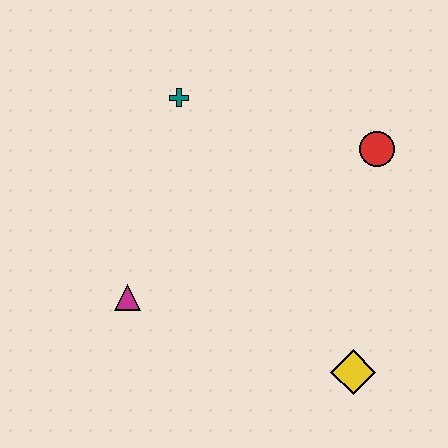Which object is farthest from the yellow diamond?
The teal cross is farthest from the yellow diamond.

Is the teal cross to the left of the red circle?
Yes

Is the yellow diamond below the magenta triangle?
Yes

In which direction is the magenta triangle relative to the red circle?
The magenta triangle is to the left of the red circle.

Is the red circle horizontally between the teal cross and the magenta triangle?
No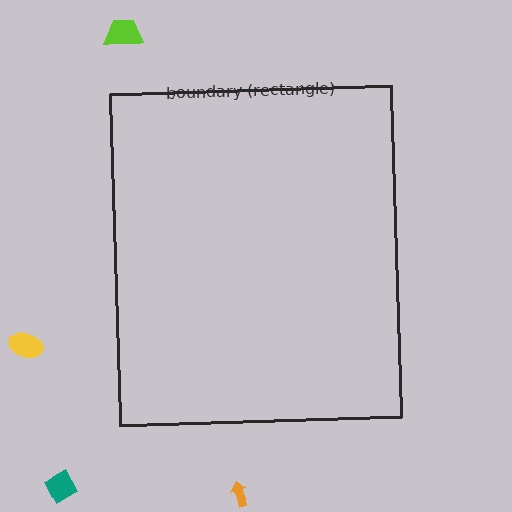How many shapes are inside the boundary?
0 inside, 4 outside.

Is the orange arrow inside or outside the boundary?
Outside.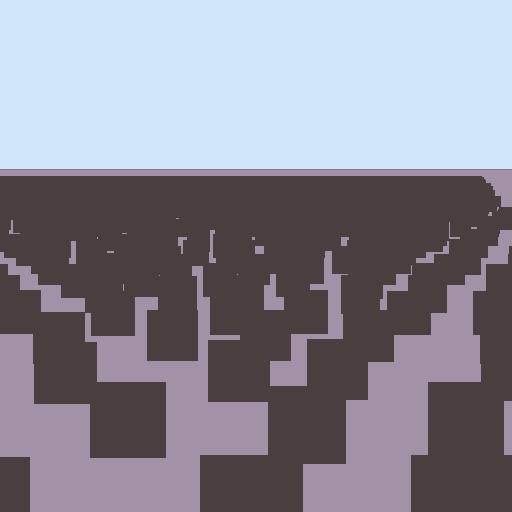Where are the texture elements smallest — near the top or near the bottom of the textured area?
Near the top.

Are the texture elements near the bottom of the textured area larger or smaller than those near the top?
Larger. Near the bottom, elements are closer to the viewer and appear at a bigger on-screen size.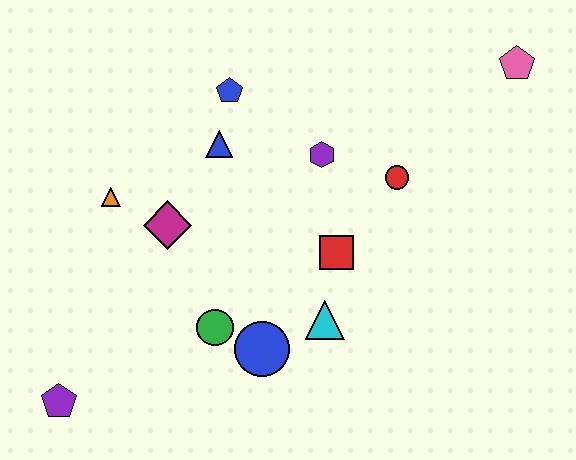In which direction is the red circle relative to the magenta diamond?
The red circle is to the right of the magenta diamond.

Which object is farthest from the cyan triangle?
The pink pentagon is farthest from the cyan triangle.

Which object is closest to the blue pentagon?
The blue triangle is closest to the blue pentagon.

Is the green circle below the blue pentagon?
Yes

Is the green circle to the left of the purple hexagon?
Yes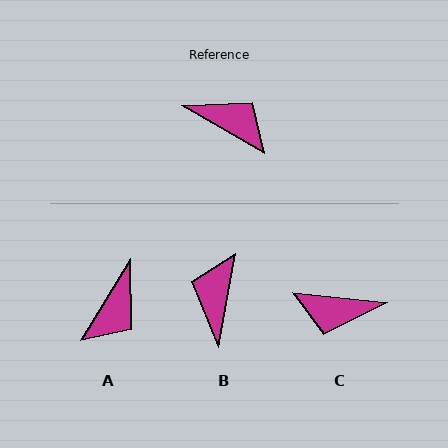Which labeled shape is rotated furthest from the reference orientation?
C, about 156 degrees away.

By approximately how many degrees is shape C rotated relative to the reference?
Approximately 156 degrees clockwise.